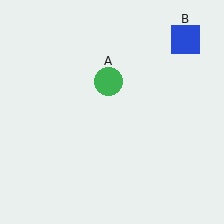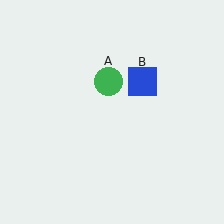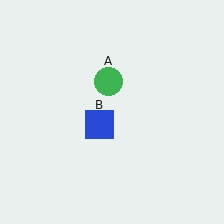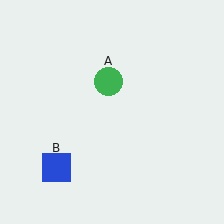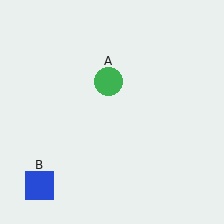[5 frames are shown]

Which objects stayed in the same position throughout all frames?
Green circle (object A) remained stationary.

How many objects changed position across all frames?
1 object changed position: blue square (object B).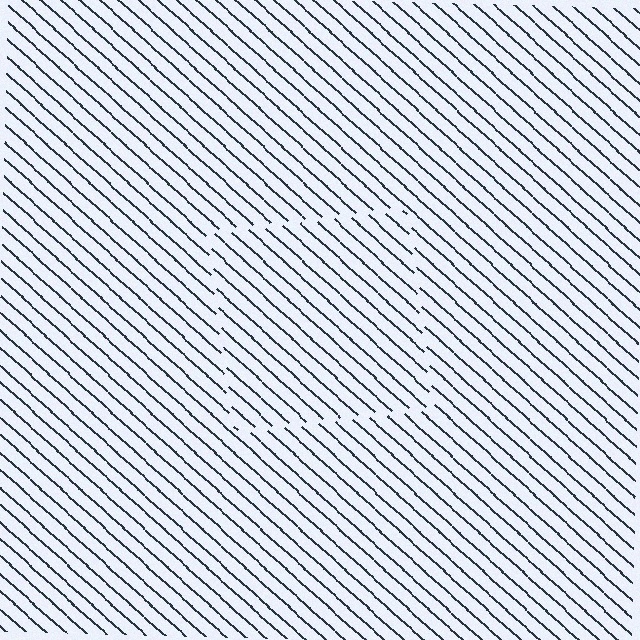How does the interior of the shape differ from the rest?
The interior of the shape contains the same grating, shifted by half a period — the contour is defined by the phase discontinuity where line-ends from the inner and outer gratings abut.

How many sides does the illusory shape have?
4 sides — the line-ends trace a square.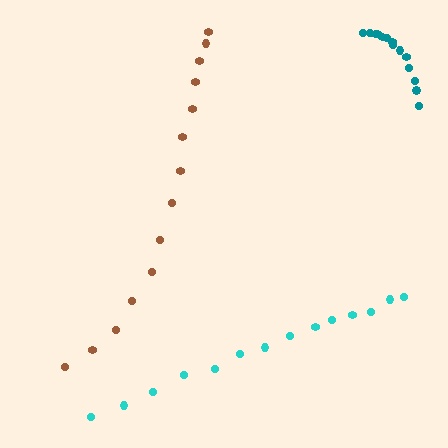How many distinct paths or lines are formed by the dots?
There are 3 distinct paths.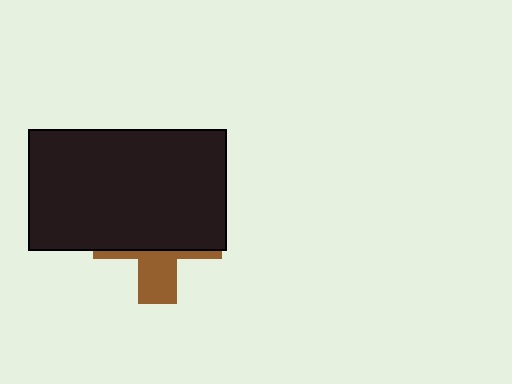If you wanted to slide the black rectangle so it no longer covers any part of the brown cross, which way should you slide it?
Slide it up — that is the most direct way to separate the two shapes.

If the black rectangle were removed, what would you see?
You would see the complete brown cross.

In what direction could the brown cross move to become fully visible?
The brown cross could move down. That would shift it out from behind the black rectangle entirely.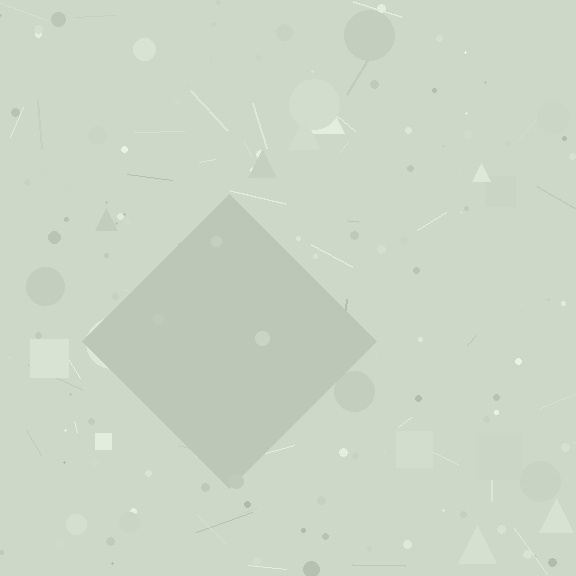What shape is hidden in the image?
A diamond is hidden in the image.